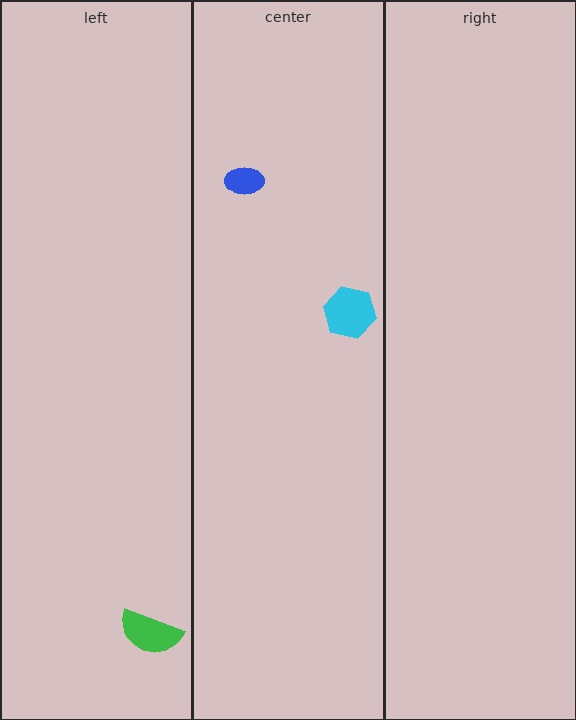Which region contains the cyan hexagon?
The center region.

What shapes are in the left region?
The green semicircle.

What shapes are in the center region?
The cyan hexagon, the blue ellipse.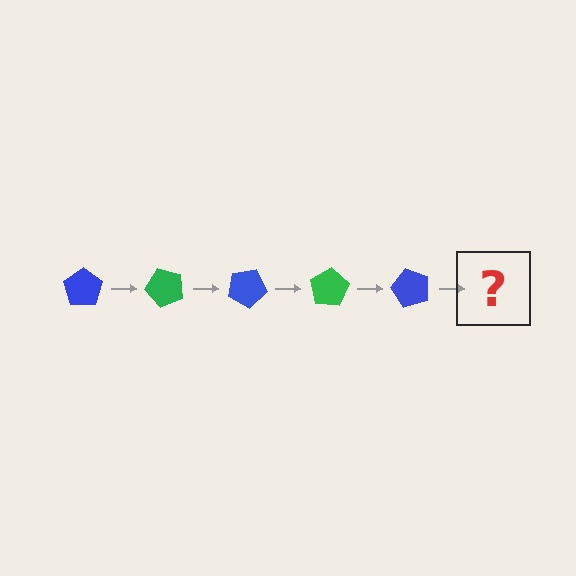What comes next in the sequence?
The next element should be a green pentagon, rotated 250 degrees from the start.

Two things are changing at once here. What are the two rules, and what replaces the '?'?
The two rules are that it rotates 50 degrees each step and the color cycles through blue and green. The '?' should be a green pentagon, rotated 250 degrees from the start.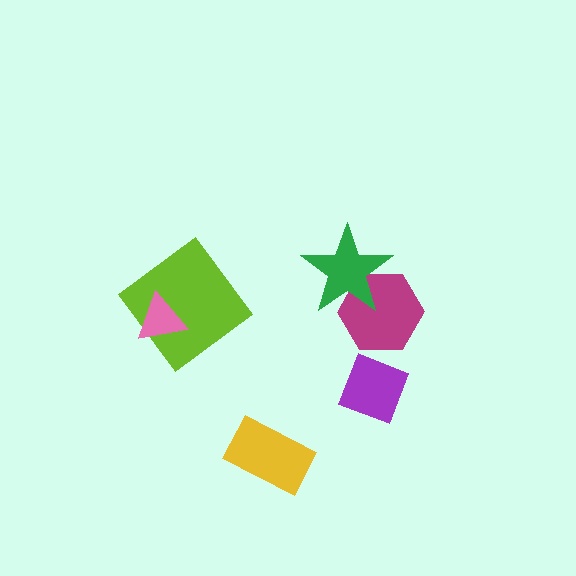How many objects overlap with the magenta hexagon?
1 object overlaps with the magenta hexagon.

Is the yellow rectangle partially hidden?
No, no other shape covers it.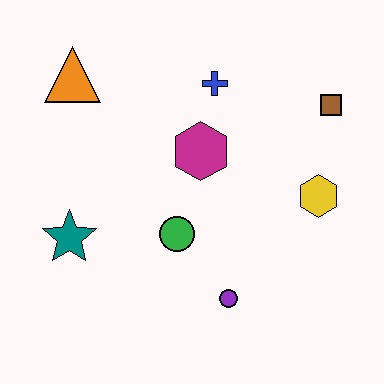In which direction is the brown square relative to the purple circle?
The brown square is above the purple circle.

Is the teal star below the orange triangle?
Yes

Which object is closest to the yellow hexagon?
The brown square is closest to the yellow hexagon.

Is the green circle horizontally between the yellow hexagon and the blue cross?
No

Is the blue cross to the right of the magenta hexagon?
Yes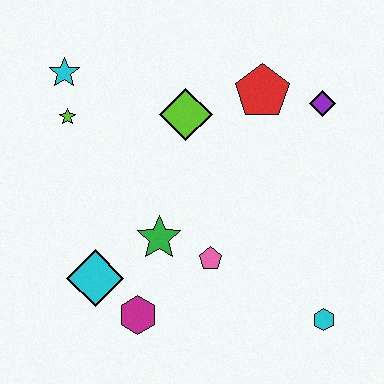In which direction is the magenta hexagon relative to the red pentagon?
The magenta hexagon is below the red pentagon.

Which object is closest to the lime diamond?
The red pentagon is closest to the lime diamond.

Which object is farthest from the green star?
The purple diamond is farthest from the green star.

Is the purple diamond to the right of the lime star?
Yes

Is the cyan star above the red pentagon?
Yes